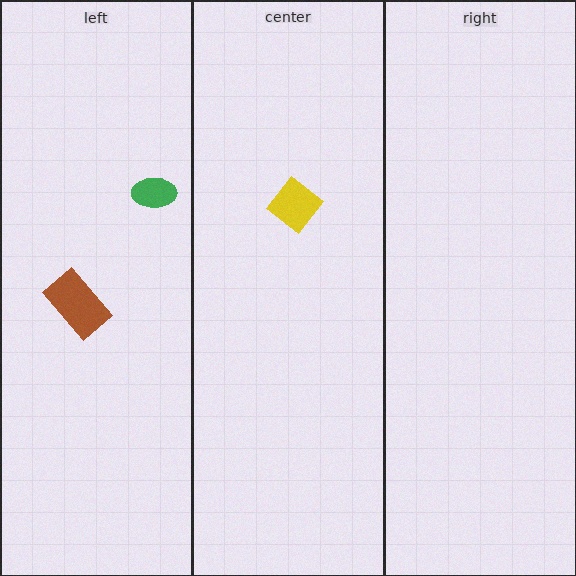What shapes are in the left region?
The brown rectangle, the green ellipse.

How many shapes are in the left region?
2.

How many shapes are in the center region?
1.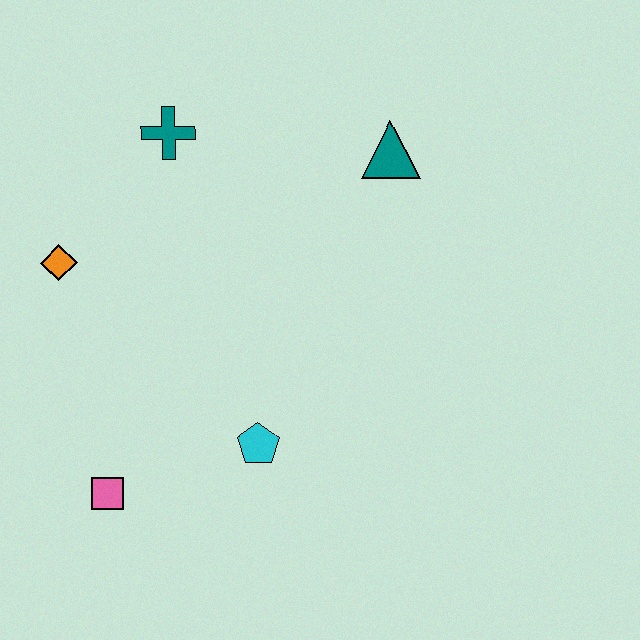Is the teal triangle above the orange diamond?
Yes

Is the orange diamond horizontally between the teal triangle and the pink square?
No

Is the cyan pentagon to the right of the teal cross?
Yes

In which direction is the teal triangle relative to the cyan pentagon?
The teal triangle is above the cyan pentagon.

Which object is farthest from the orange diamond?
The teal triangle is farthest from the orange diamond.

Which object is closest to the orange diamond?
The teal cross is closest to the orange diamond.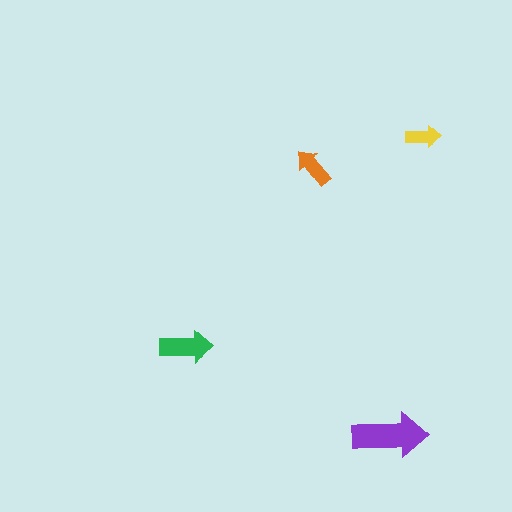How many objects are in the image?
There are 4 objects in the image.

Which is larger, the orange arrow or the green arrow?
The green one.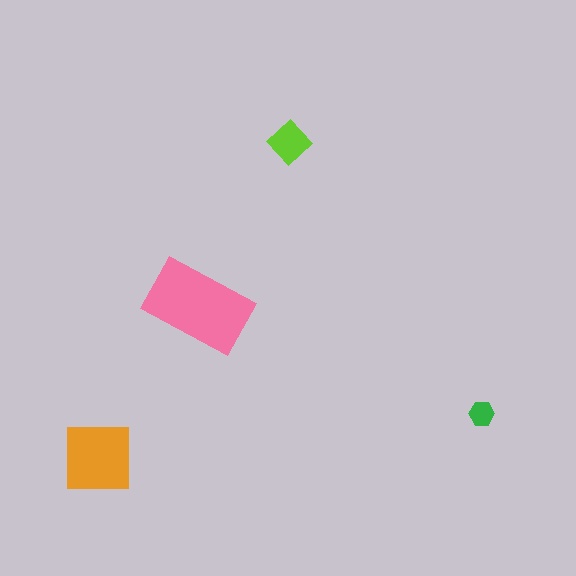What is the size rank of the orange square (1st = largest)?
2nd.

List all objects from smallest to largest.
The green hexagon, the lime diamond, the orange square, the pink rectangle.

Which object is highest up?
The lime diamond is topmost.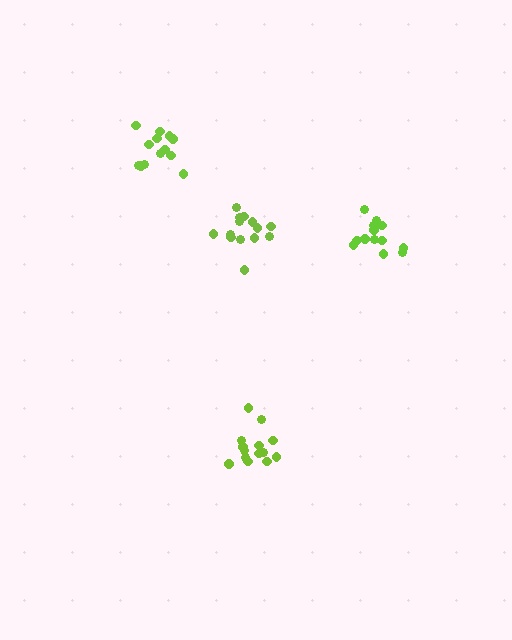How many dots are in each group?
Group 1: 14 dots, Group 2: 14 dots, Group 3: 14 dots, Group 4: 14 dots (56 total).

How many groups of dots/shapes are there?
There are 4 groups.